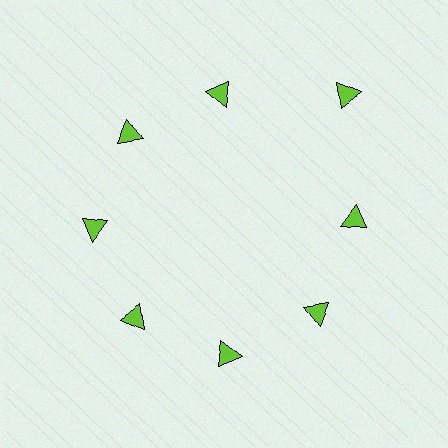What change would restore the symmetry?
The symmetry would be restored by moving it inward, back onto the ring so that all 8 triangles sit at equal angles and equal distance from the center.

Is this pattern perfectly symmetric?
No. The 8 lime triangles are arranged in a ring, but one element near the 2 o'clock position is pushed outward from the center, breaking the 8-fold rotational symmetry.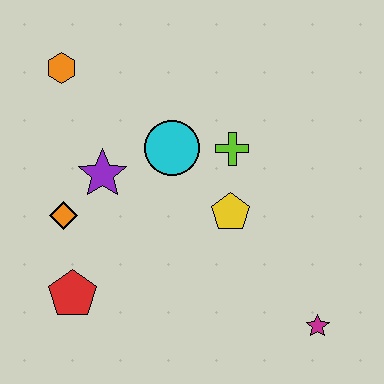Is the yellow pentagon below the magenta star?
No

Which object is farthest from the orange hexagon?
The magenta star is farthest from the orange hexagon.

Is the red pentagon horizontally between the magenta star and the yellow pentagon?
No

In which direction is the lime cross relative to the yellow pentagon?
The lime cross is above the yellow pentagon.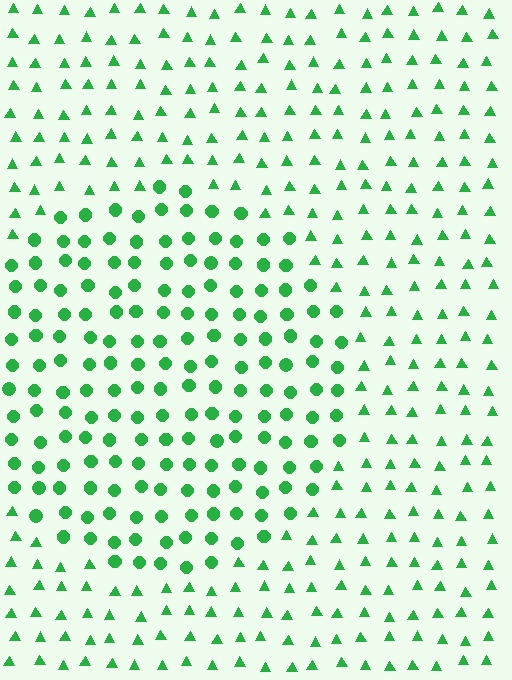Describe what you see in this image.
The image is filled with small green elements arranged in a uniform grid. A circle-shaped region contains circles, while the surrounding area contains triangles. The boundary is defined purely by the change in element shape.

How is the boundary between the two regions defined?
The boundary is defined by a change in element shape: circles inside vs. triangles outside. All elements share the same color and spacing.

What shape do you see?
I see a circle.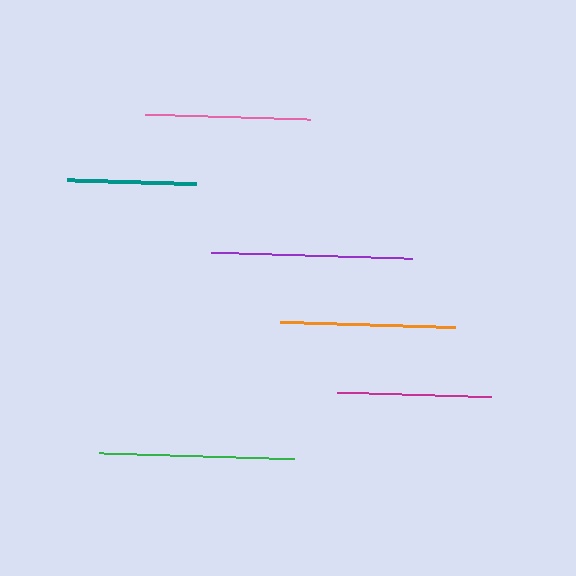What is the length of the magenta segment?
The magenta segment is approximately 154 pixels long.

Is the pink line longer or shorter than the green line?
The green line is longer than the pink line.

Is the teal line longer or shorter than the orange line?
The orange line is longer than the teal line.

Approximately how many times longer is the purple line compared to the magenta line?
The purple line is approximately 1.3 times the length of the magenta line.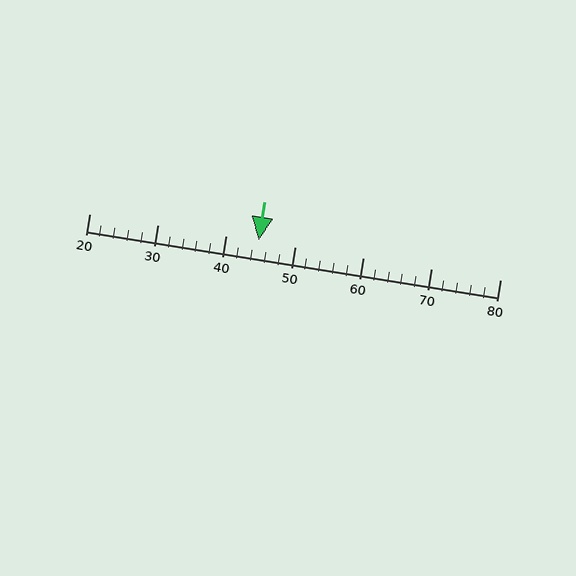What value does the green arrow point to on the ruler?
The green arrow points to approximately 45.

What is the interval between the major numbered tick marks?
The major tick marks are spaced 10 units apart.